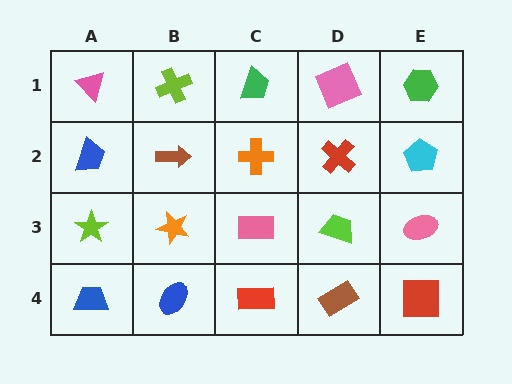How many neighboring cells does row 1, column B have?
3.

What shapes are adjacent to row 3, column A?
A blue trapezoid (row 2, column A), a blue trapezoid (row 4, column A), an orange star (row 3, column B).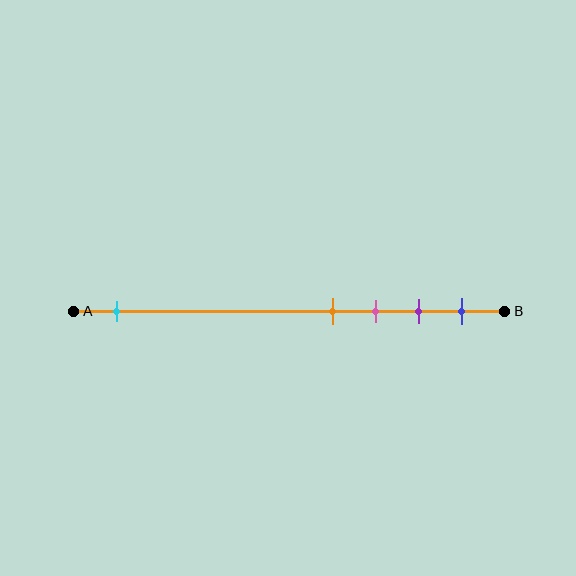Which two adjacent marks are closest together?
The orange and pink marks are the closest adjacent pair.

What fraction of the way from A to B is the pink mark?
The pink mark is approximately 70% (0.7) of the way from A to B.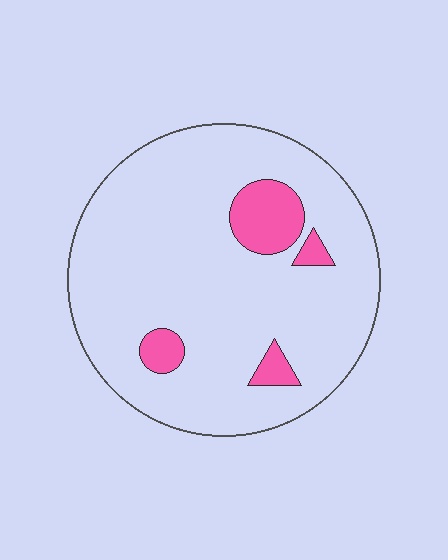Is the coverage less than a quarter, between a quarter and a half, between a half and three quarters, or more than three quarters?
Less than a quarter.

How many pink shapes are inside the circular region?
4.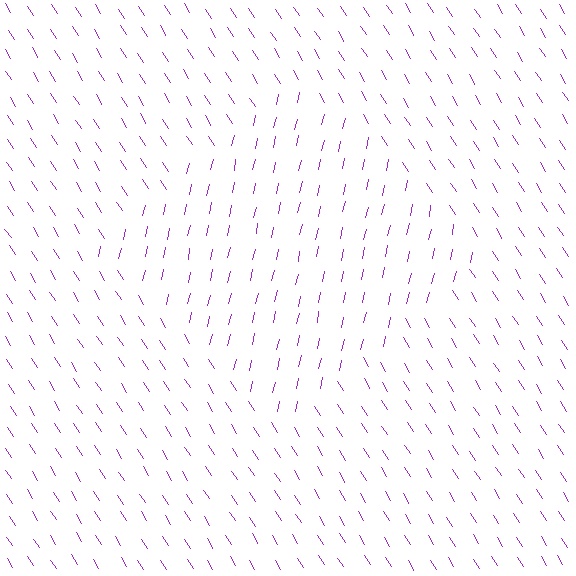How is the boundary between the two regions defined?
The boundary is defined purely by a change in line orientation (approximately 45 degrees difference). All lines are the same color and thickness.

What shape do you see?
I see a diamond.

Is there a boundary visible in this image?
Yes, there is a texture boundary formed by a change in line orientation.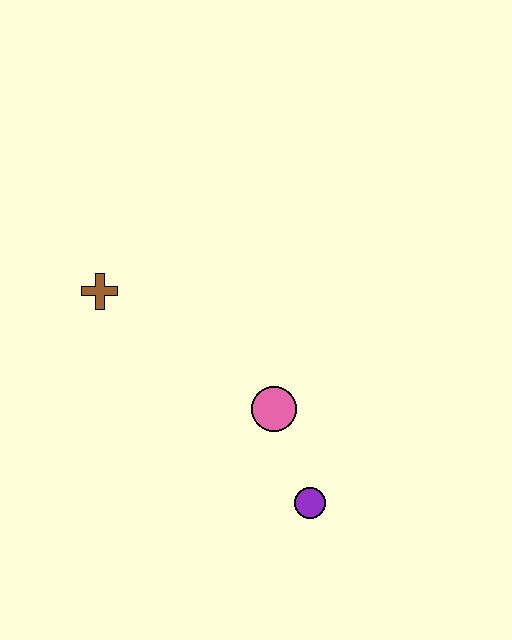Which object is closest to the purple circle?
The pink circle is closest to the purple circle.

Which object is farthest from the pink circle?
The brown cross is farthest from the pink circle.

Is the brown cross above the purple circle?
Yes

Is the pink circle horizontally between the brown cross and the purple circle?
Yes